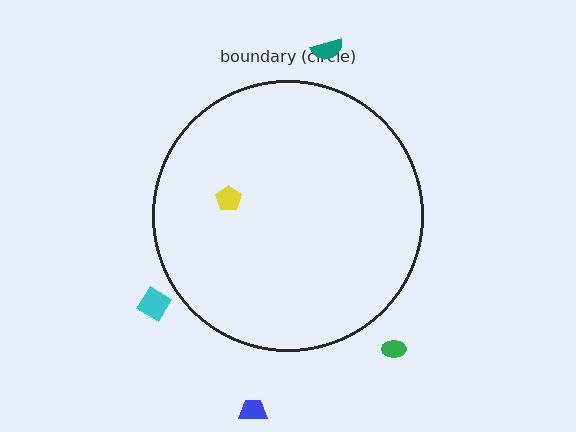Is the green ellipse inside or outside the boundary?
Outside.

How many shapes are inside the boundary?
1 inside, 4 outside.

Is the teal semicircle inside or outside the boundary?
Outside.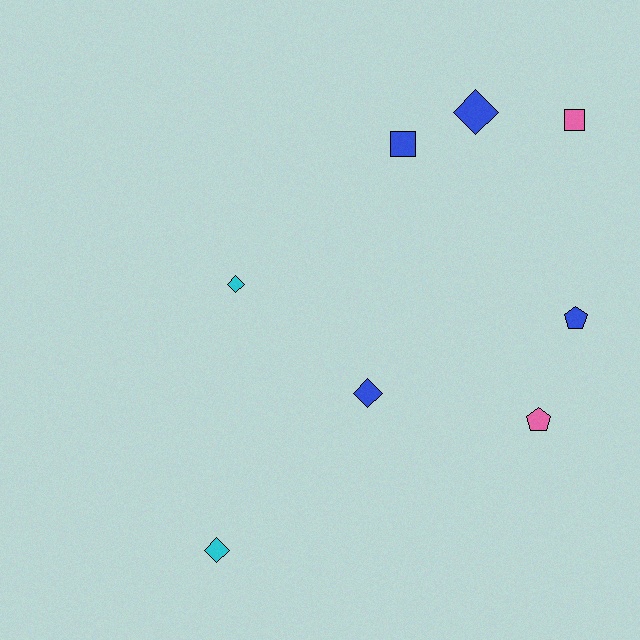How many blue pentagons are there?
There is 1 blue pentagon.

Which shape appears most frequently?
Diamond, with 4 objects.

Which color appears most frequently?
Blue, with 4 objects.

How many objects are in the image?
There are 8 objects.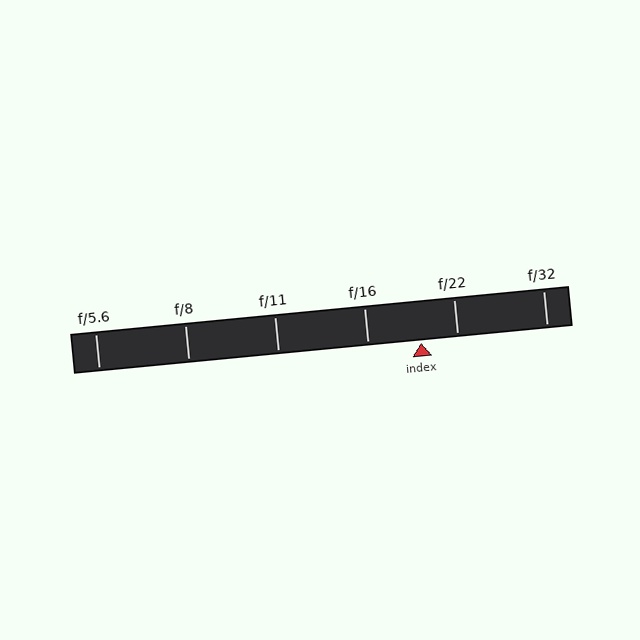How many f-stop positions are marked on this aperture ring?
There are 6 f-stop positions marked.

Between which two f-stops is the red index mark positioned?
The index mark is between f/16 and f/22.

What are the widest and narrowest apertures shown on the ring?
The widest aperture shown is f/5.6 and the narrowest is f/32.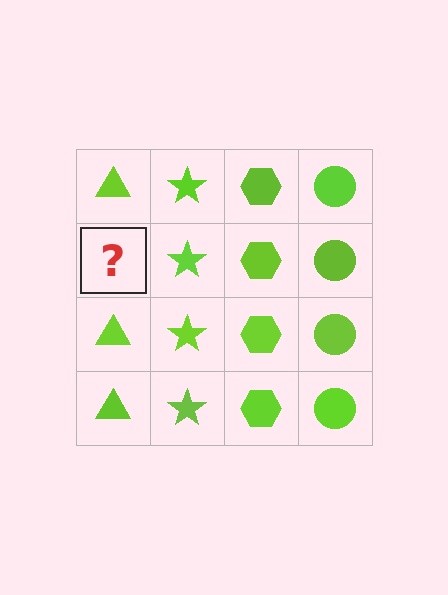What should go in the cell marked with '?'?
The missing cell should contain a lime triangle.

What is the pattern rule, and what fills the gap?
The rule is that each column has a consistent shape. The gap should be filled with a lime triangle.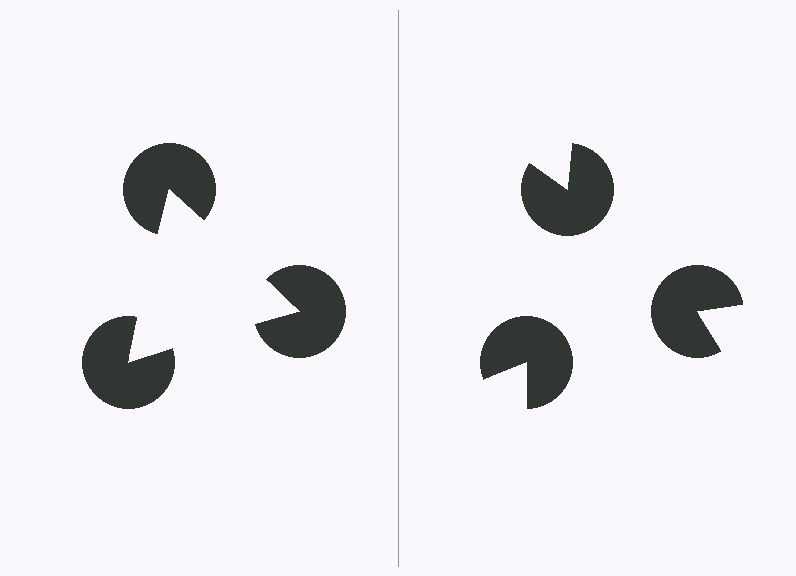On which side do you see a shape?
An illusory triangle appears on the left side. On the right side the wedge cuts are rotated, so no coherent shape forms.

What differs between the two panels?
The pac-man discs are positioned identically on both sides; only the wedge orientations differ. On the left they align to a triangle; on the right they are misaligned.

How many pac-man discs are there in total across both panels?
6 — 3 on each side.